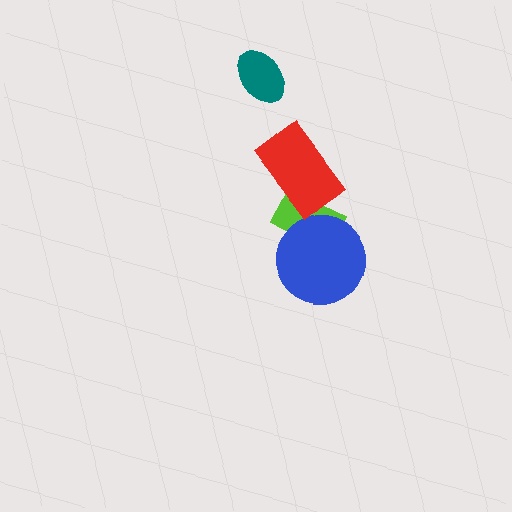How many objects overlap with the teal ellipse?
0 objects overlap with the teal ellipse.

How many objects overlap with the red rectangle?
1 object overlaps with the red rectangle.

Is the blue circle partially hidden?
No, no other shape covers it.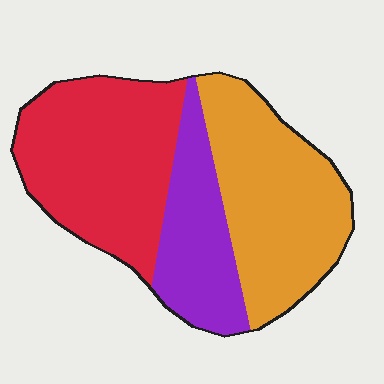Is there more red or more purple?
Red.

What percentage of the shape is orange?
Orange covers around 40% of the shape.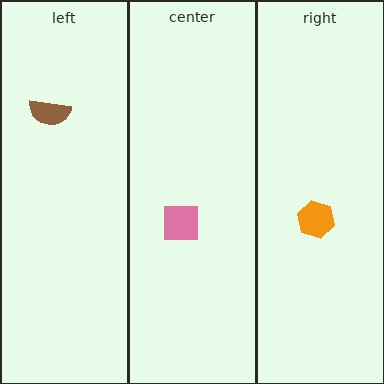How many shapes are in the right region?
1.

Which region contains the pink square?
The center region.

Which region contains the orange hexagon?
The right region.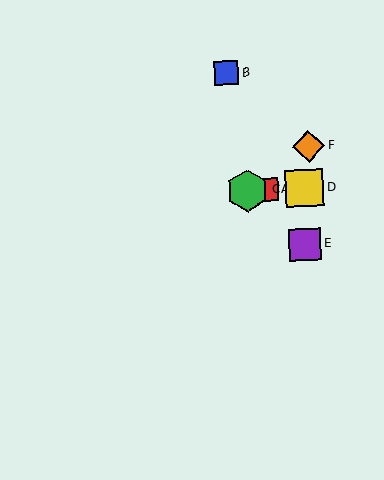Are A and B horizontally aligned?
No, A is at y≈190 and B is at y≈73.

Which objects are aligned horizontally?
Objects A, C, D are aligned horizontally.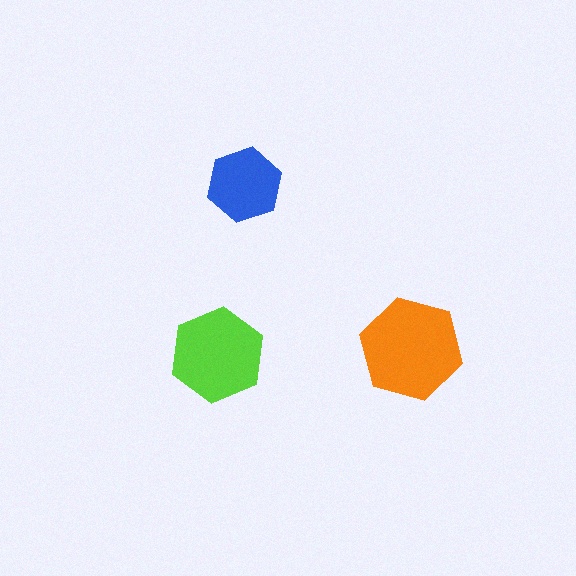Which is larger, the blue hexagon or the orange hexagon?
The orange one.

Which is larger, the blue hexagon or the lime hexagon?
The lime one.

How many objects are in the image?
There are 3 objects in the image.